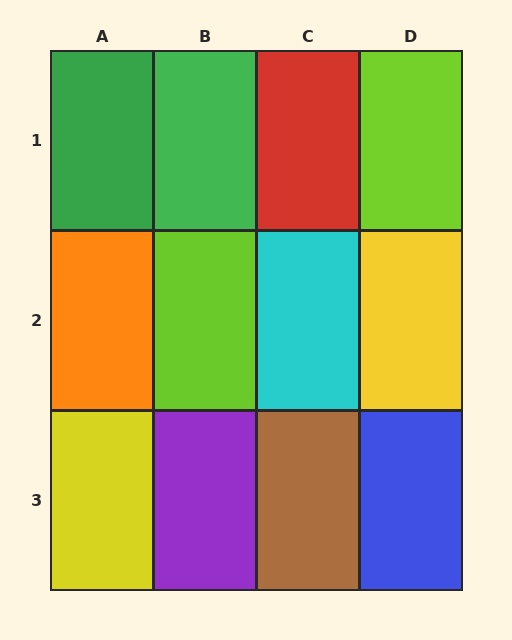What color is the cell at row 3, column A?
Yellow.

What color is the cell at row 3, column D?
Blue.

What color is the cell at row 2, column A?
Orange.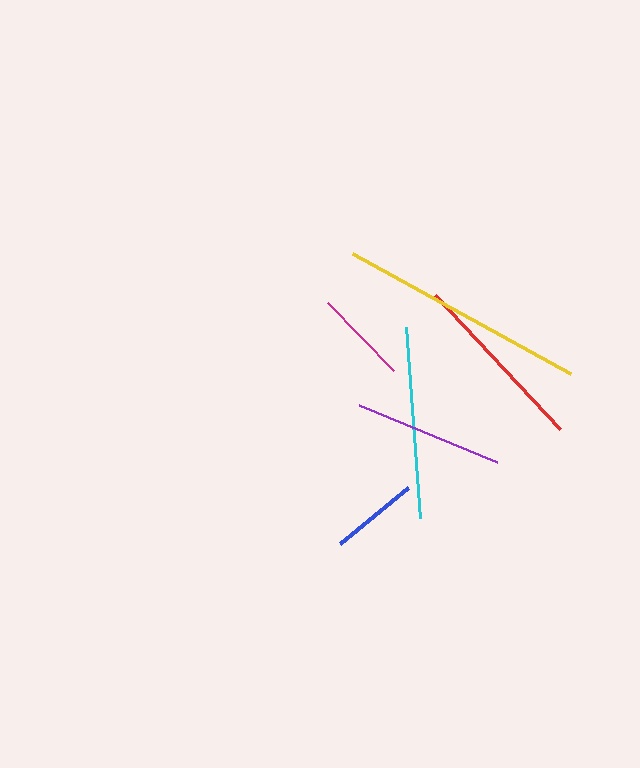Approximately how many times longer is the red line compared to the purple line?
The red line is approximately 1.2 times the length of the purple line.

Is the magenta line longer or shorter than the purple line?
The purple line is longer than the magenta line.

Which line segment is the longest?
The yellow line is the longest at approximately 249 pixels.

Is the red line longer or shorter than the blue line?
The red line is longer than the blue line.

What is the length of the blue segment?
The blue segment is approximately 88 pixels long.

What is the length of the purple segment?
The purple segment is approximately 150 pixels long.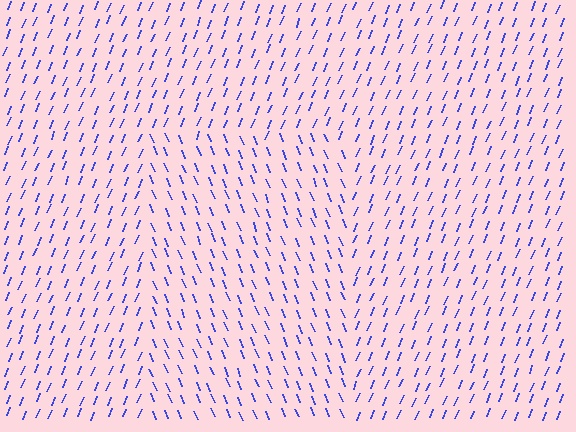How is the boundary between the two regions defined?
The boundary is defined purely by a change in line orientation (approximately 45 degrees difference). All lines are the same color and thickness.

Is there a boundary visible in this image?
Yes, there is a texture boundary formed by a change in line orientation.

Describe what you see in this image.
The image is filled with small blue line segments. A rectangle region in the image has lines oriented differently from the surrounding lines, creating a visible texture boundary.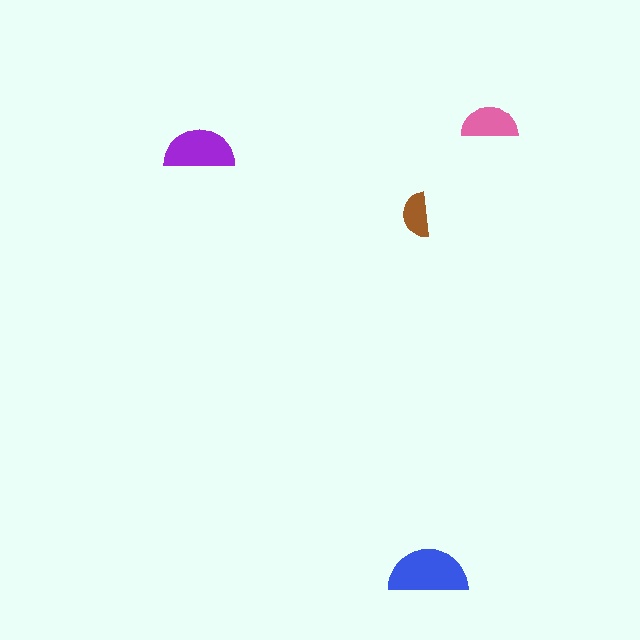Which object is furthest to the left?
The purple semicircle is leftmost.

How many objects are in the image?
There are 4 objects in the image.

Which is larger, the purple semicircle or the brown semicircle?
The purple one.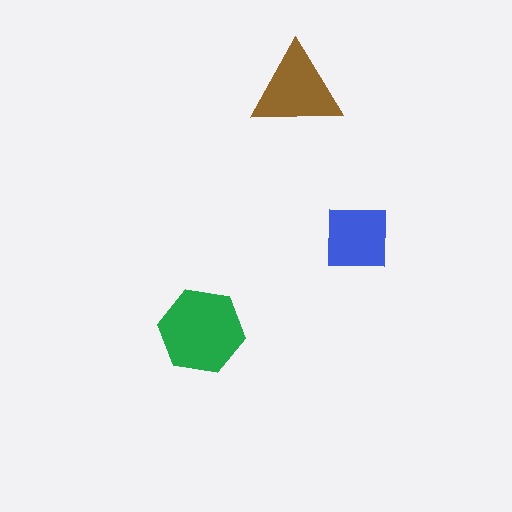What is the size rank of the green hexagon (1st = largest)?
1st.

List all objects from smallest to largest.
The blue square, the brown triangle, the green hexagon.